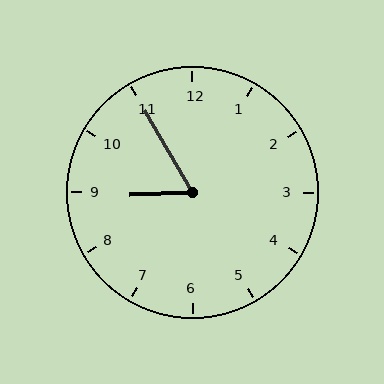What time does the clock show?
8:55.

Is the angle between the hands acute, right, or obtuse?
It is acute.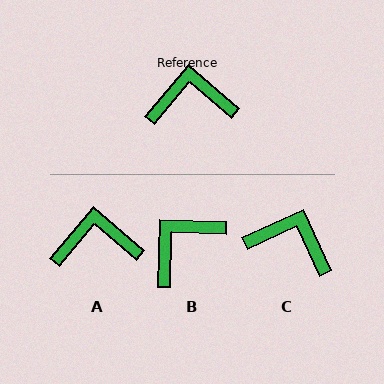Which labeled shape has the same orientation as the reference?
A.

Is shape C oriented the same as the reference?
No, it is off by about 25 degrees.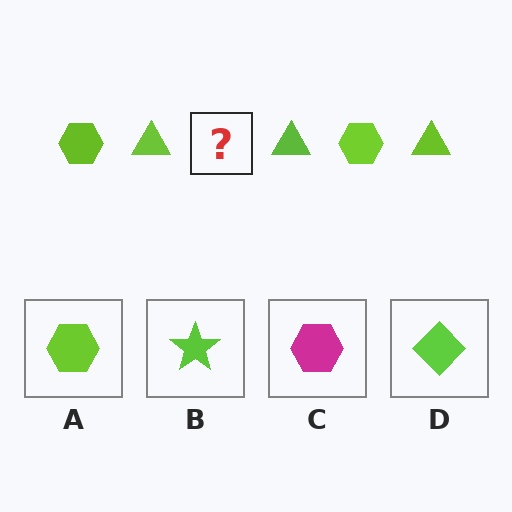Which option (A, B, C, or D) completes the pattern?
A.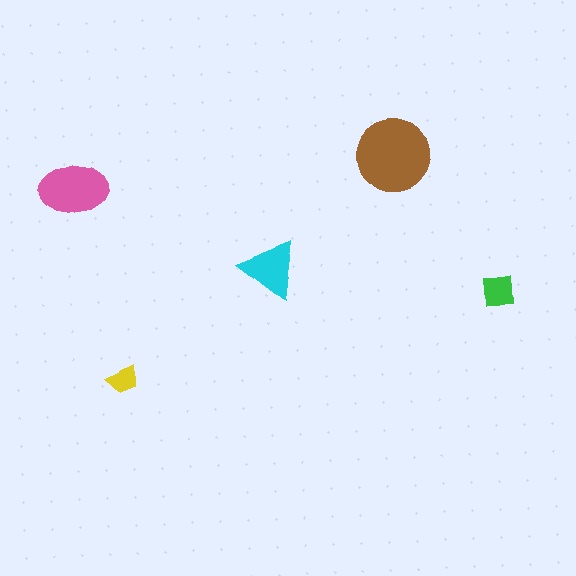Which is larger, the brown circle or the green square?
The brown circle.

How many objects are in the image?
There are 5 objects in the image.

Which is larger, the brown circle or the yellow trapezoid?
The brown circle.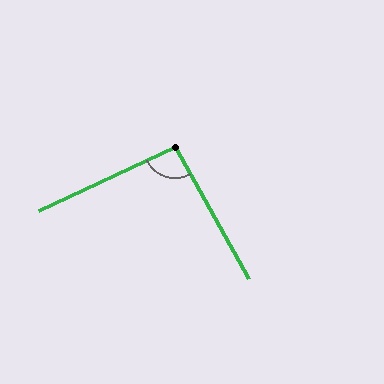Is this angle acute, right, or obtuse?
It is approximately a right angle.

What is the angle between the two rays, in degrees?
Approximately 94 degrees.